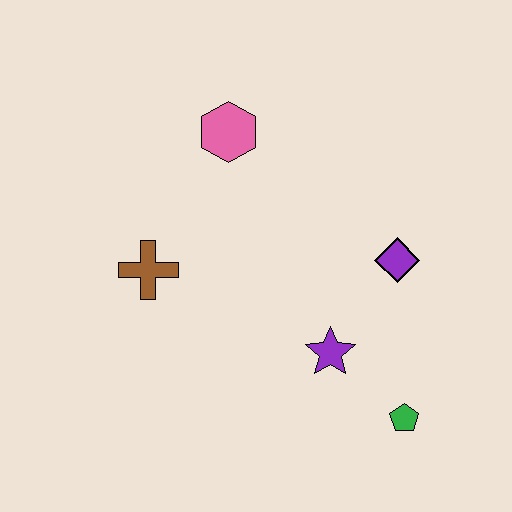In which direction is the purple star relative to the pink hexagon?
The purple star is below the pink hexagon.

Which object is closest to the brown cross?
The pink hexagon is closest to the brown cross.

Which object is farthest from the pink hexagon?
The green pentagon is farthest from the pink hexagon.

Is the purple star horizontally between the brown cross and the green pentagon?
Yes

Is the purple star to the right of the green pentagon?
No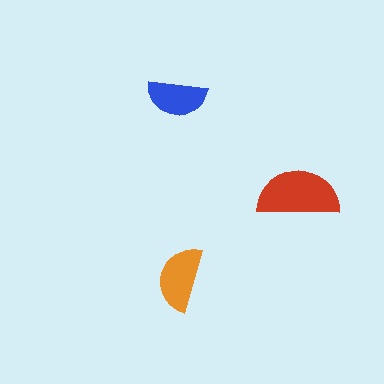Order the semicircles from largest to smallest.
the red one, the orange one, the blue one.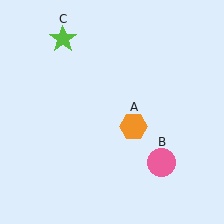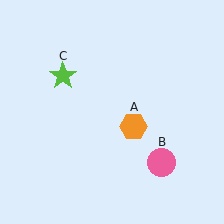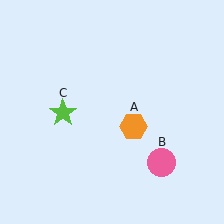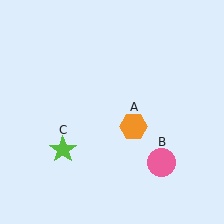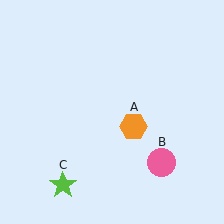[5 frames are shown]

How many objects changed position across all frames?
1 object changed position: lime star (object C).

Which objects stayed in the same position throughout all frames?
Orange hexagon (object A) and pink circle (object B) remained stationary.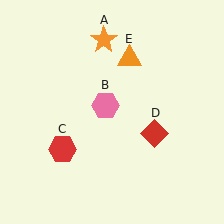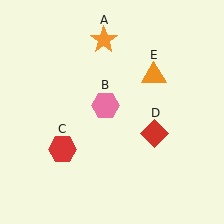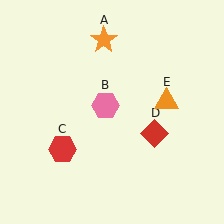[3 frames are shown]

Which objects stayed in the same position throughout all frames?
Orange star (object A) and pink hexagon (object B) and red hexagon (object C) and red diamond (object D) remained stationary.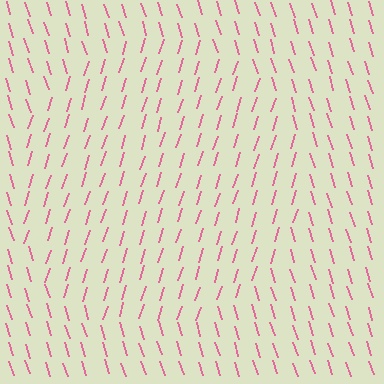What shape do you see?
I see a circle.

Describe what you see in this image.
The image is filled with small pink line segments. A circle region in the image has lines oriented differently from the surrounding lines, creating a visible texture boundary.